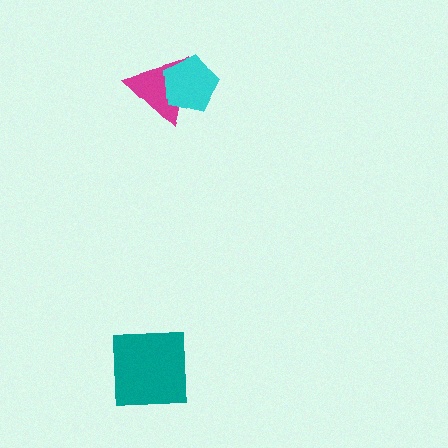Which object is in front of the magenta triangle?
The cyan pentagon is in front of the magenta triangle.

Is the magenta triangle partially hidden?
Yes, it is partially covered by another shape.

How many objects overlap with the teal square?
0 objects overlap with the teal square.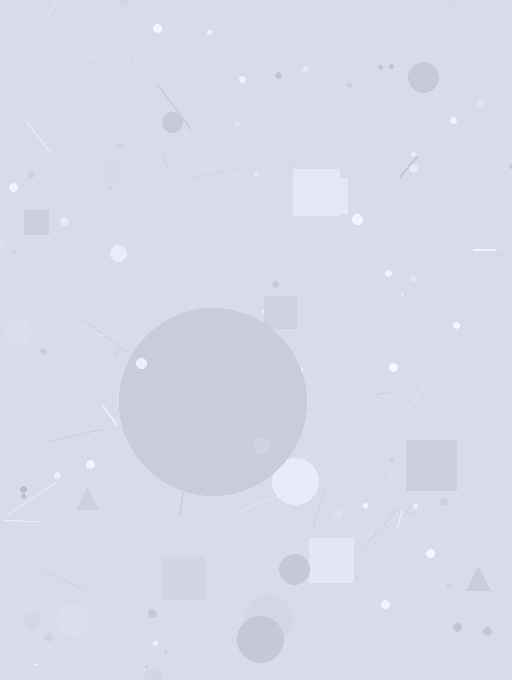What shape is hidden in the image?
A circle is hidden in the image.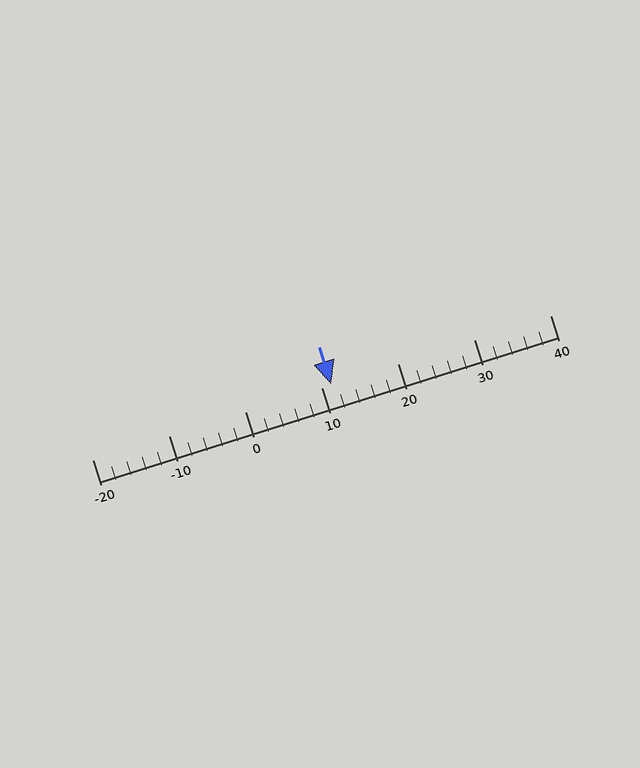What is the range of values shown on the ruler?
The ruler shows values from -20 to 40.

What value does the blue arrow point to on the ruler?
The blue arrow points to approximately 11.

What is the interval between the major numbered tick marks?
The major tick marks are spaced 10 units apart.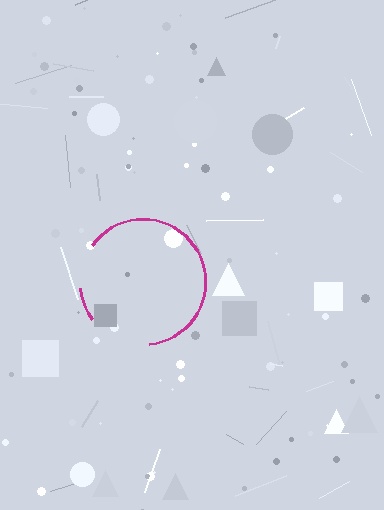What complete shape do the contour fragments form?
The contour fragments form a circle.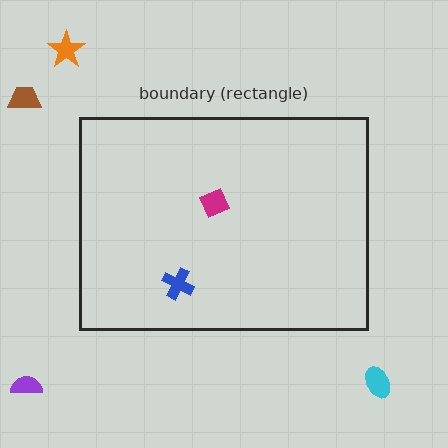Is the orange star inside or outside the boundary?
Outside.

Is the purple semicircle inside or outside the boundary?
Outside.